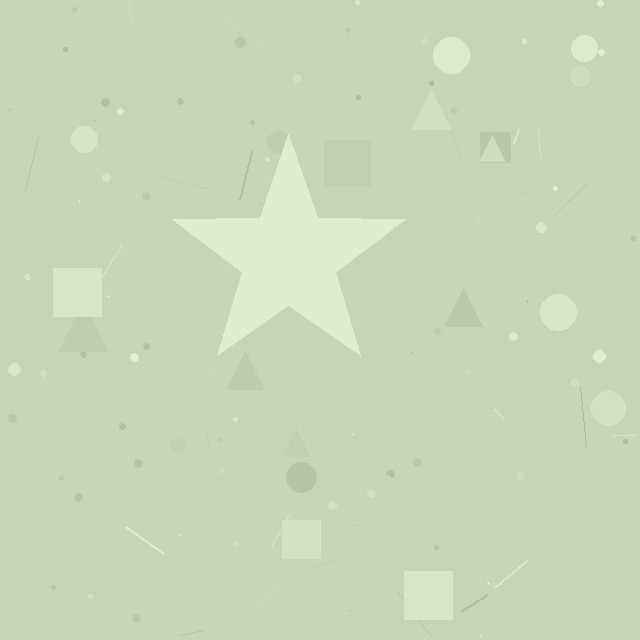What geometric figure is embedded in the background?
A star is embedded in the background.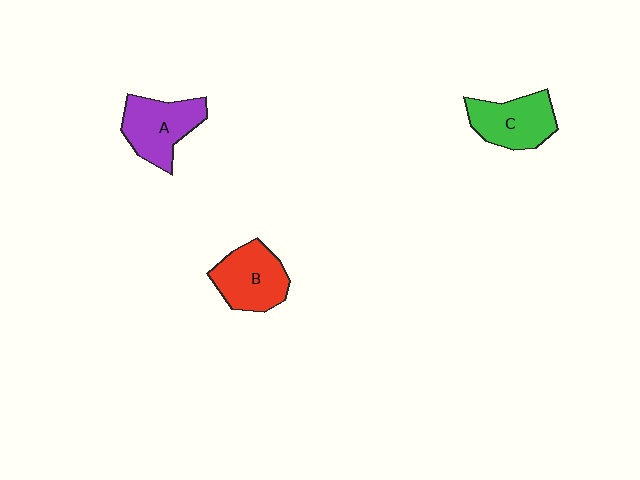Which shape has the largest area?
Shape A (purple).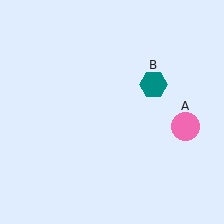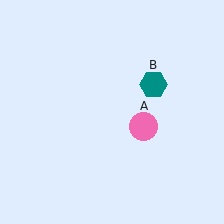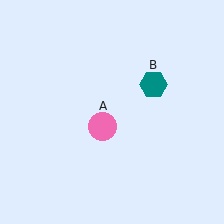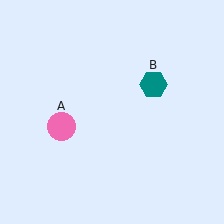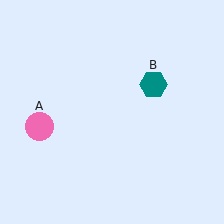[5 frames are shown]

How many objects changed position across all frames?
1 object changed position: pink circle (object A).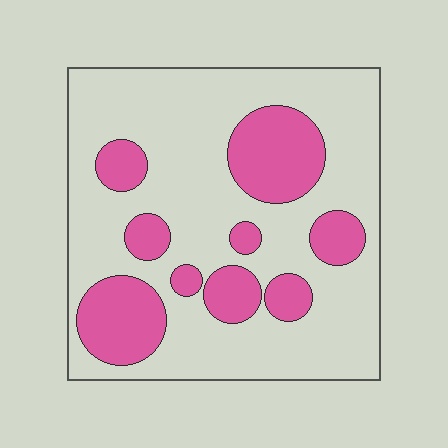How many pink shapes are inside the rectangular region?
9.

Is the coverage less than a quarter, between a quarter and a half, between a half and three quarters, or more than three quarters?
Between a quarter and a half.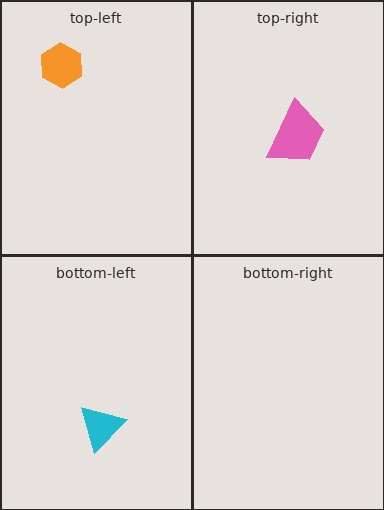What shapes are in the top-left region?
The orange hexagon.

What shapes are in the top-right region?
The pink trapezoid.